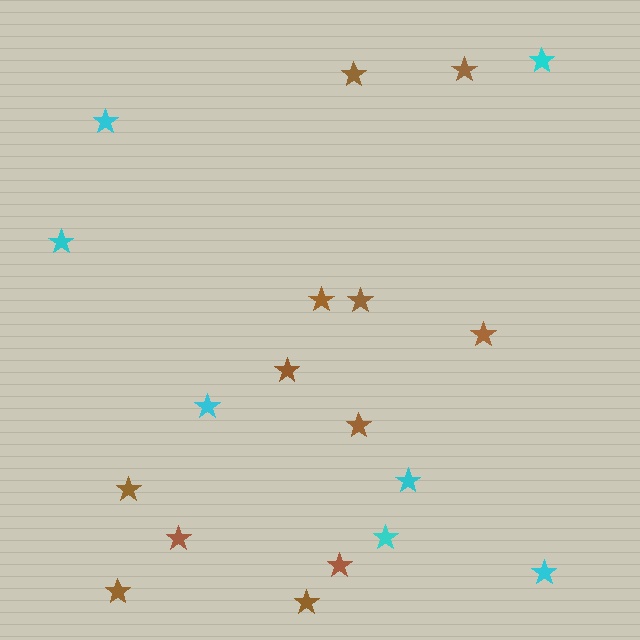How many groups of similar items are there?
There are 2 groups: one group of brown stars (12) and one group of cyan stars (7).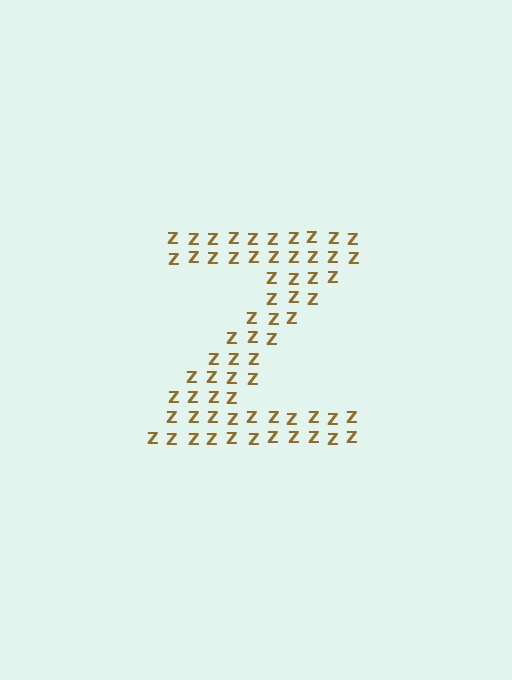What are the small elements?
The small elements are letter Z's.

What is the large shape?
The large shape is the letter Z.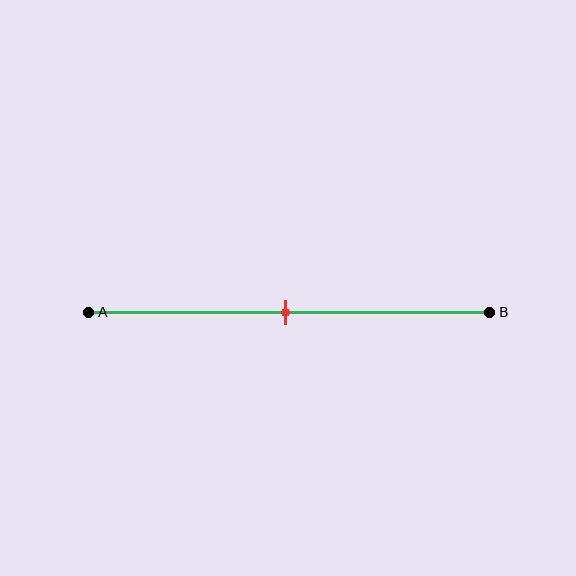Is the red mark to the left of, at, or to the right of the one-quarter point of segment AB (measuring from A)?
The red mark is to the right of the one-quarter point of segment AB.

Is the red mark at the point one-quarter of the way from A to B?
No, the mark is at about 50% from A, not at the 25% one-quarter point.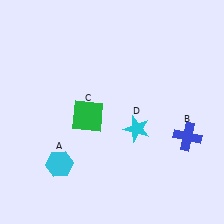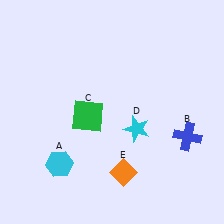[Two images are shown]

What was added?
An orange diamond (E) was added in Image 2.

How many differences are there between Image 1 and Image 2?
There is 1 difference between the two images.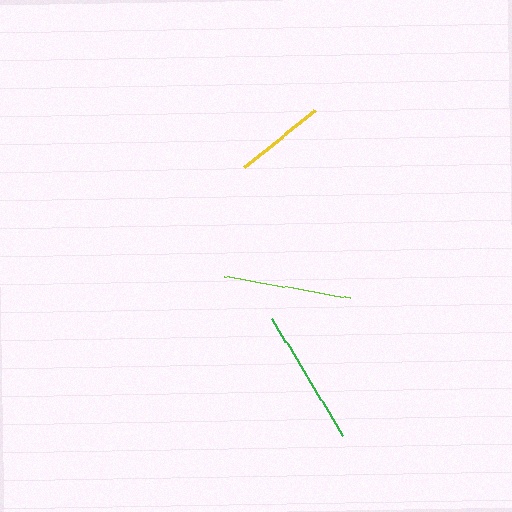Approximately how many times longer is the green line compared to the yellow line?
The green line is approximately 1.5 times the length of the yellow line.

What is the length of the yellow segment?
The yellow segment is approximately 91 pixels long.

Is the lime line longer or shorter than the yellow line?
The lime line is longer than the yellow line.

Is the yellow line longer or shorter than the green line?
The green line is longer than the yellow line.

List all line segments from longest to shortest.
From longest to shortest: green, lime, yellow.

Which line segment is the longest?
The green line is the longest at approximately 136 pixels.